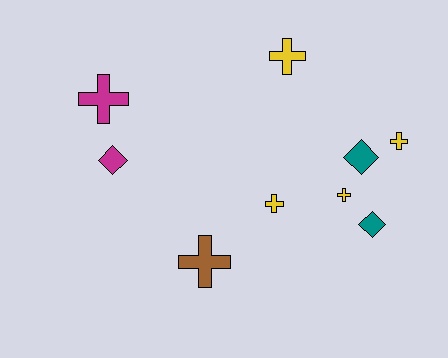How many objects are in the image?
There are 9 objects.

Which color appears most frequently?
Yellow, with 4 objects.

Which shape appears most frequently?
Cross, with 6 objects.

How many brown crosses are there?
There is 1 brown cross.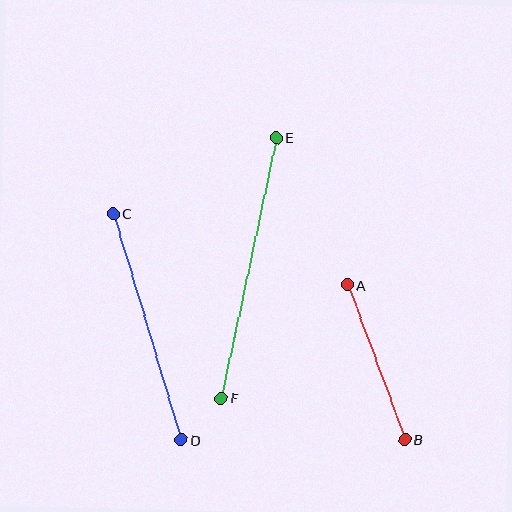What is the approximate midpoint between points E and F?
The midpoint is at approximately (249, 268) pixels.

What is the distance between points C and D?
The distance is approximately 236 pixels.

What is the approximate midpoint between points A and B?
The midpoint is at approximately (376, 362) pixels.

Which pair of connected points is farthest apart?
Points E and F are farthest apart.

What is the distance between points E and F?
The distance is approximately 267 pixels.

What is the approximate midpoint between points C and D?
The midpoint is at approximately (147, 327) pixels.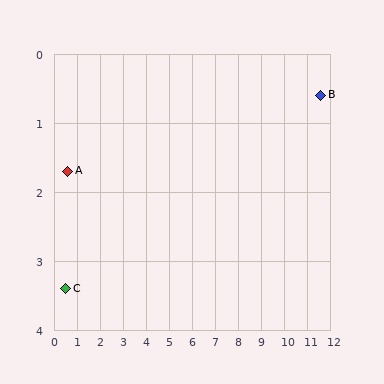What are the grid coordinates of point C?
Point C is at approximately (0.5, 3.4).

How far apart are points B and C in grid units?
Points B and C are about 11.4 grid units apart.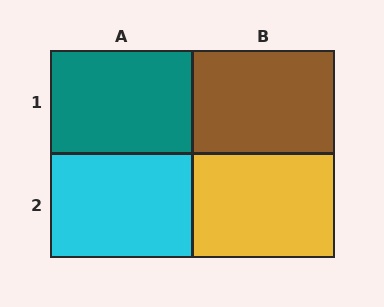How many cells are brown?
1 cell is brown.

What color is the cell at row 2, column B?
Yellow.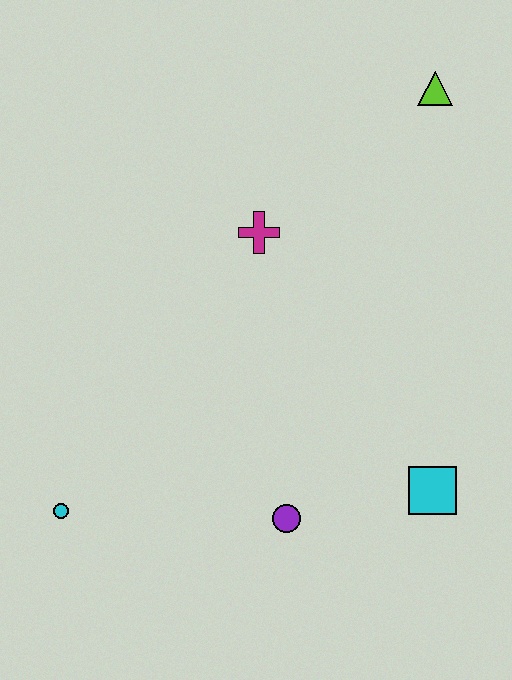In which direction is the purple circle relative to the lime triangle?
The purple circle is below the lime triangle.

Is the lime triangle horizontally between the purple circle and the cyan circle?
No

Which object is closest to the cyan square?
The purple circle is closest to the cyan square.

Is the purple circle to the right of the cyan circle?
Yes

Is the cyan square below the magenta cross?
Yes